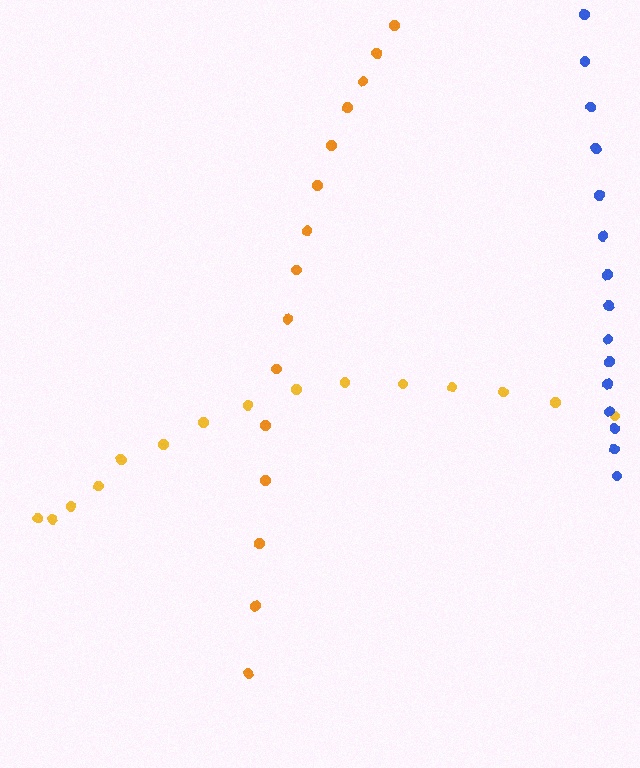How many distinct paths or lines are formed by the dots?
There are 3 distinct paths.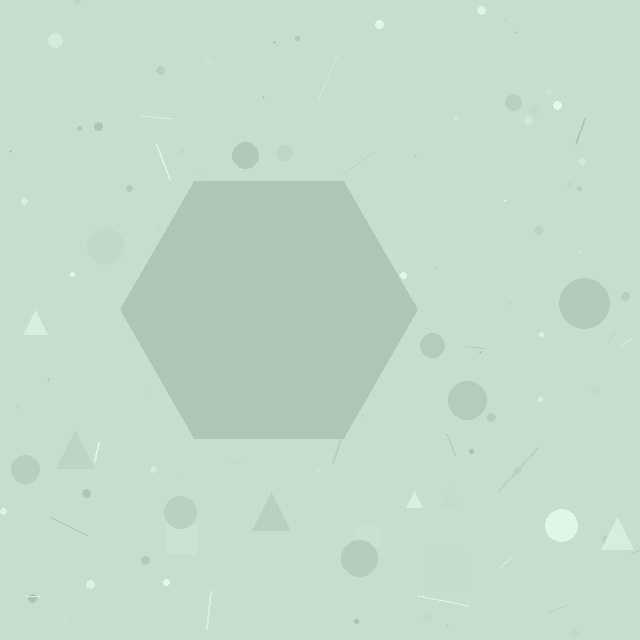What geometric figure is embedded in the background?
A hexagon is embedded in the background.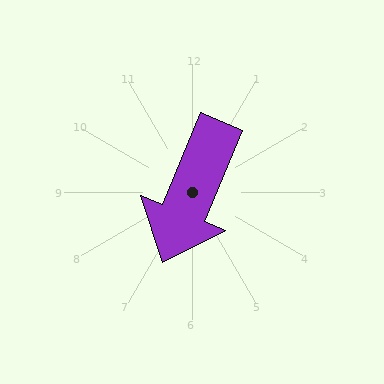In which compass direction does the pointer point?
Southwest.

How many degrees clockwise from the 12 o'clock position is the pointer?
Approximately 203 degrees.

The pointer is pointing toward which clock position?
Roughly 7 o'clock.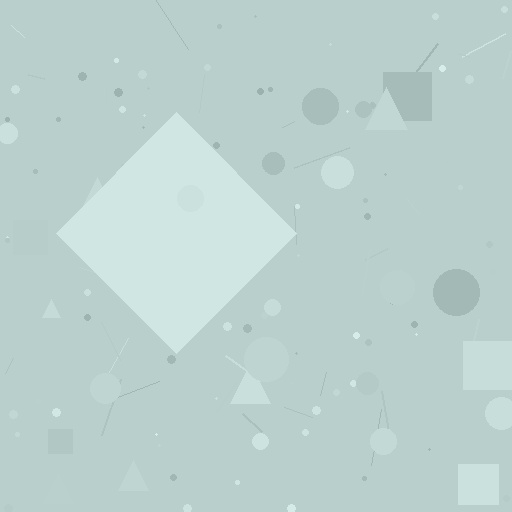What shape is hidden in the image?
A diamond is hidden in the image.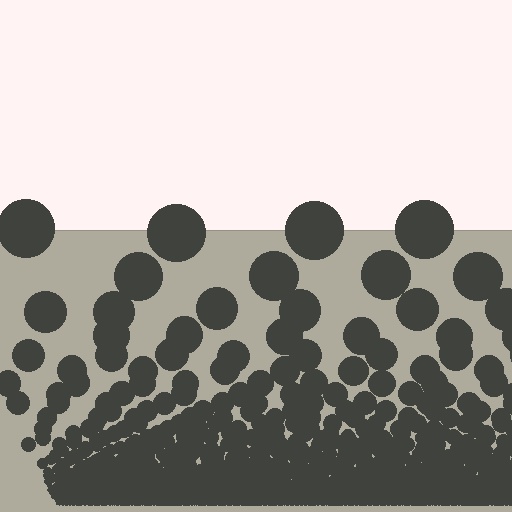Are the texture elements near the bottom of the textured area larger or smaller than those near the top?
Smaller. The gradient is inverted — elements near the bottom are smaller and denser.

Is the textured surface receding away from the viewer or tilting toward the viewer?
The surface appears to tilt toward the viewer. Texture elements get larger and sparser toward the top.